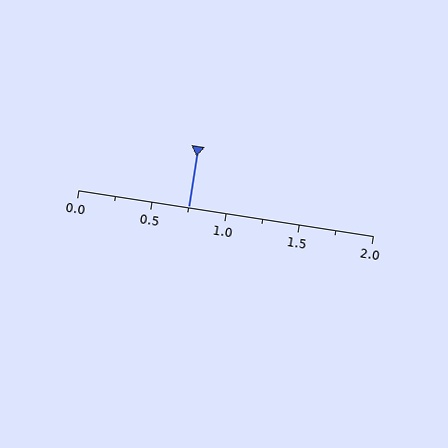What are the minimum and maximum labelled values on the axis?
The axis runs from 0.0 to 2.0.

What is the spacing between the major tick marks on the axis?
The major ticks are spaced 0.5 apart.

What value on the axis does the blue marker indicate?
The marker indicates approximately 0.75.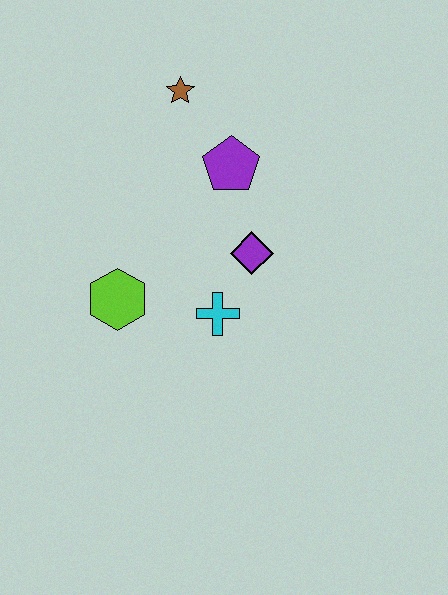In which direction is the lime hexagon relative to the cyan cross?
The lime hexagon is to the left of the cyan cross.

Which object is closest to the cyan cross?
The purple diamond is closest to the cyan cross.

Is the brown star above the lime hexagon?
Yes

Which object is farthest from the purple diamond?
The brown star is farthest from the purple diamond.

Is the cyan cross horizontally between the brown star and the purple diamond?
Yes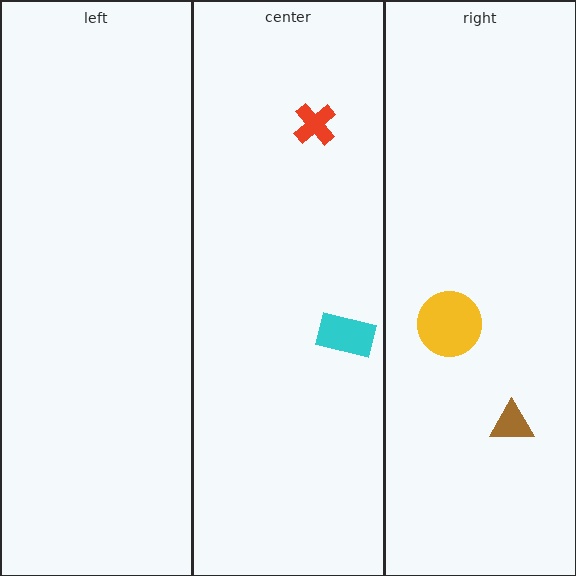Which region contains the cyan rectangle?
The center region.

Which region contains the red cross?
The center region.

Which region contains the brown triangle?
The right region.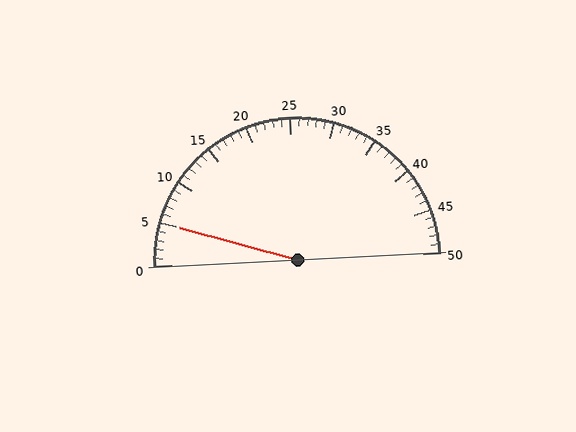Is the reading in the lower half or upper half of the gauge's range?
The reading is in the lower half of the range (0 to 50).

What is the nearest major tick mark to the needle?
The nearest major tick mark is 5.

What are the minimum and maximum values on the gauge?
The gauge ranges from 0 to 50.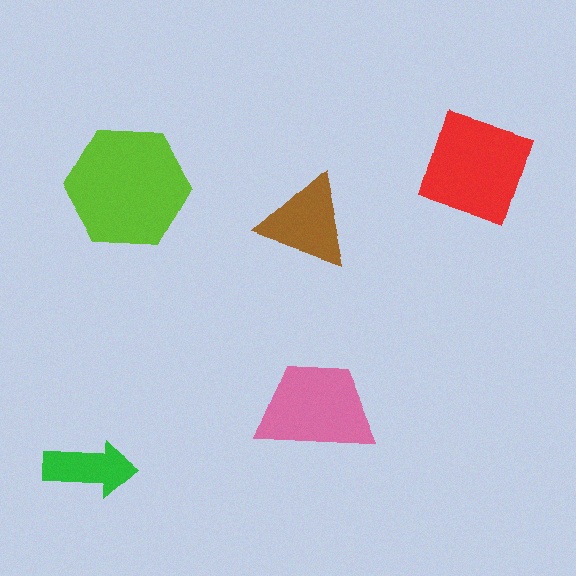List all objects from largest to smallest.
The lime hexagon, the red diamond, the pink trapezoid, the brown triangle, the green arrow.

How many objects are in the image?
There are 5 objects in the image.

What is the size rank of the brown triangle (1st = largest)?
4th.